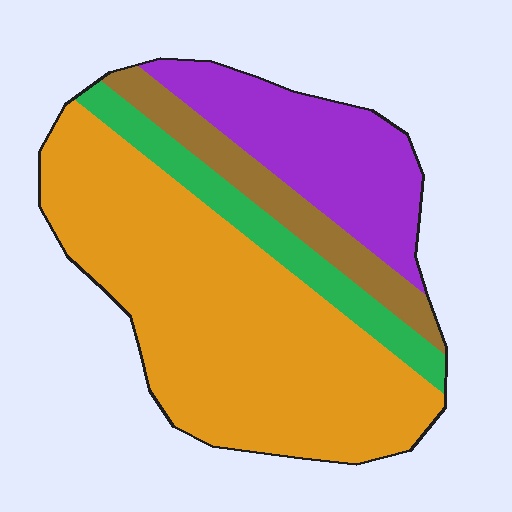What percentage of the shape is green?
Green covers around 10% of the shape.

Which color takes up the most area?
Orange, at roughly 55%.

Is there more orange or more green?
Orange.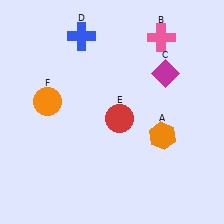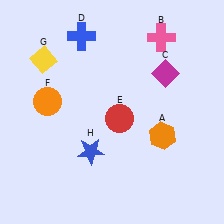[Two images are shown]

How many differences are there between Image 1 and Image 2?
There are 2 differences between the two images.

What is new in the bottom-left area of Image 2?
A blue star (H) was added in the bottom-left area of Image 2.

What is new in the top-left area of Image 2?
A yellow diamond (G) was added in the top-left area of Image 2.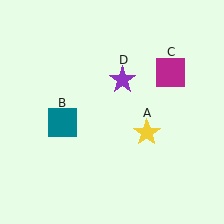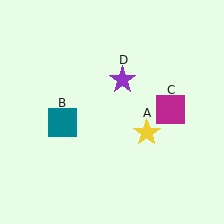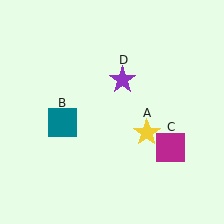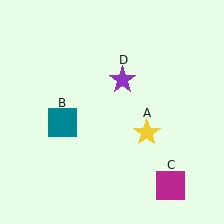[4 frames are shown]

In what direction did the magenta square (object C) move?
The magenta square (object C) moved down.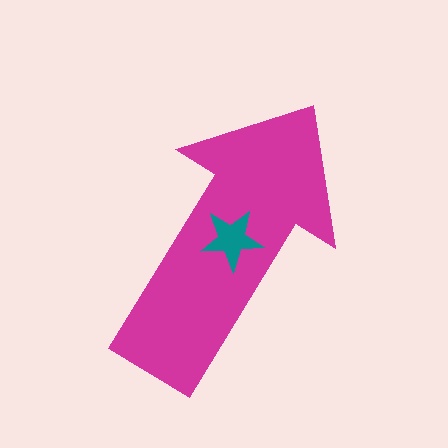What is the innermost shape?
The teal star.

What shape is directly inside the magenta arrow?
The teal star.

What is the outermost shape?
The magenta arrow.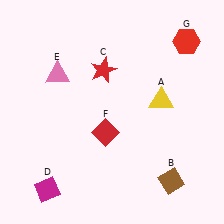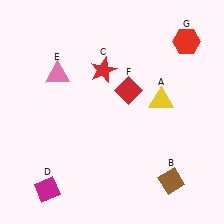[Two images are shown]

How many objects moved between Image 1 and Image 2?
1 object moved between the two images.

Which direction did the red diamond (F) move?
The red diamond (F) moved up.